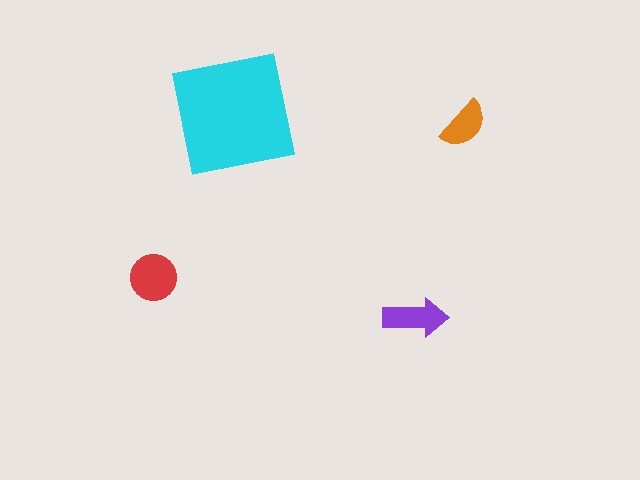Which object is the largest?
The cyan square.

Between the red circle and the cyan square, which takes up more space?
The cyan square.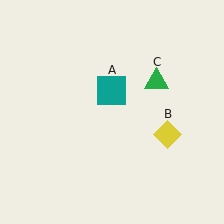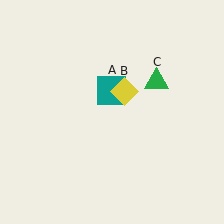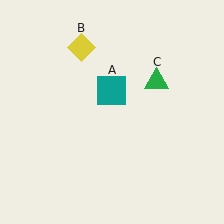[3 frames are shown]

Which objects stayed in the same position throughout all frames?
Teal square (object A) and green triangle (object C) remained stationary.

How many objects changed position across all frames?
1 object changed position: yellow diamond (object B).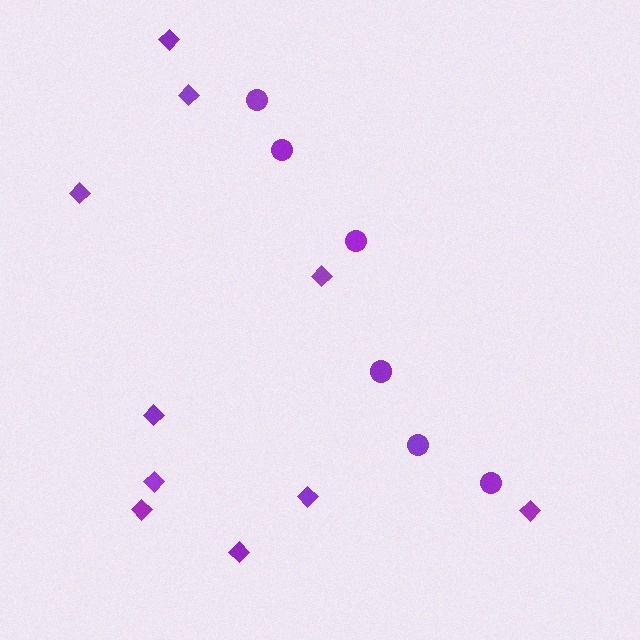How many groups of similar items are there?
There are 2 groups: one group of circles (6) and one group of diamonds (10).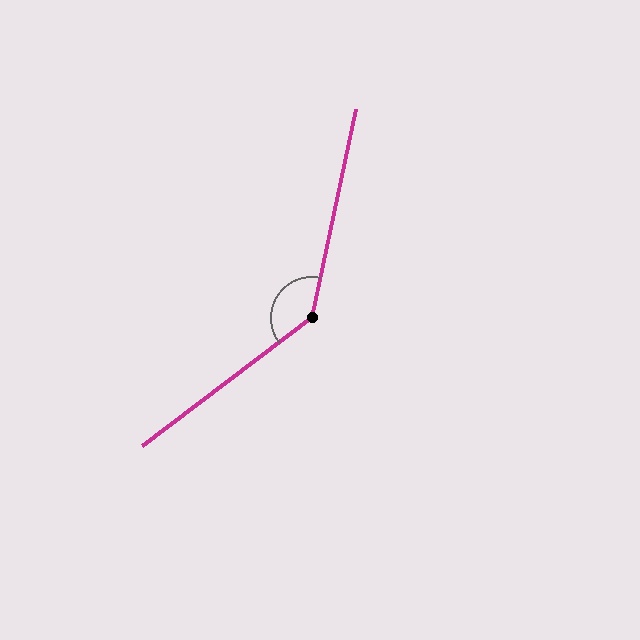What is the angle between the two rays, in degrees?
Approximately 139 degrees.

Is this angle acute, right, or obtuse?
It is obtuse.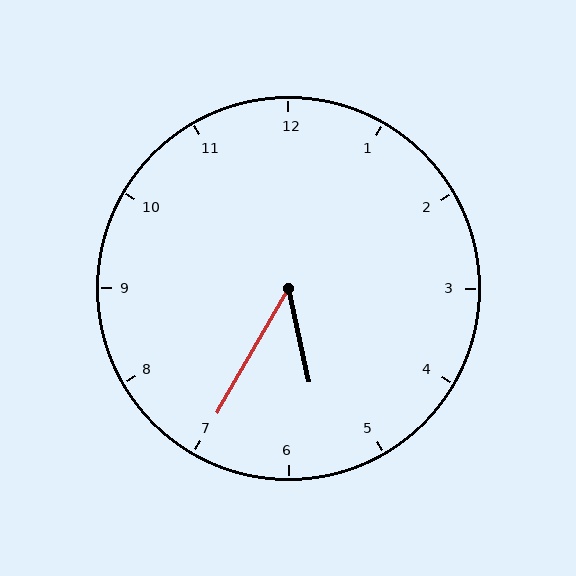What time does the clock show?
5:35.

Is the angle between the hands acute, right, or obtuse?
It is acute.